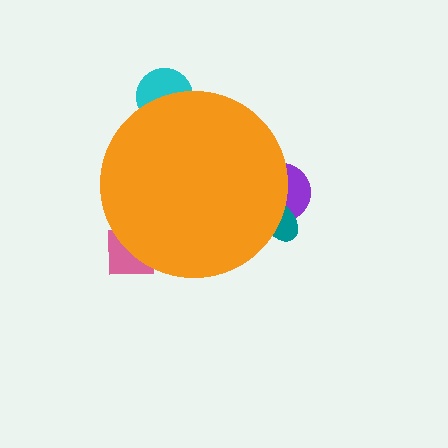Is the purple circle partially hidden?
Yes, the purple circle is partially hidden behind the orange circle.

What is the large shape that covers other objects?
An orange circle.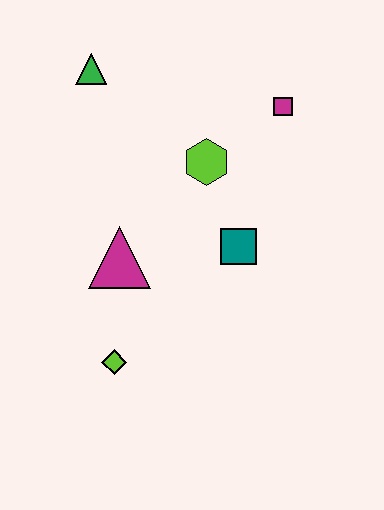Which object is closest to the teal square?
The lime hexagon is closest to the teal square.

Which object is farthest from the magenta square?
The lime diamond is farthest from the magenta square.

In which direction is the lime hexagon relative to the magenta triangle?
The lime hexagon is above the magenta triangle.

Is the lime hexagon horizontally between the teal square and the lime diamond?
Yes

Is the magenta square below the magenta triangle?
No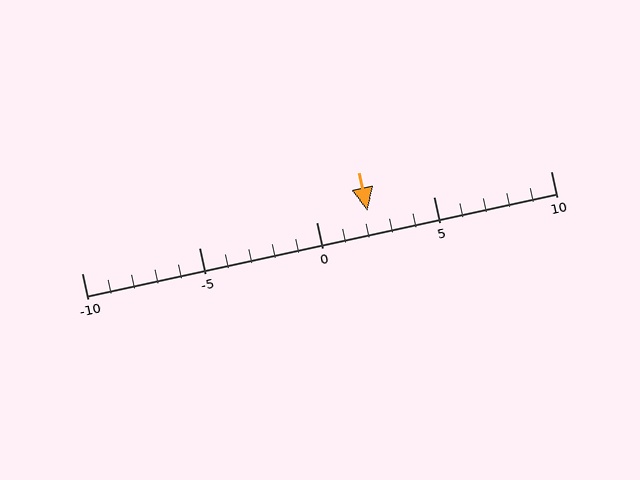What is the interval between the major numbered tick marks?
The major tick marks are spaced 5 units apart.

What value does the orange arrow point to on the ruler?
The orange arrow points to approximately 2.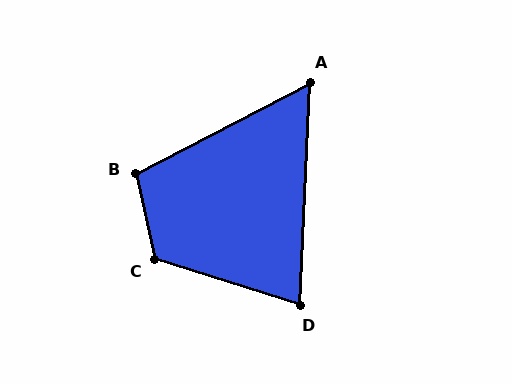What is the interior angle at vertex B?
Approximately 105 degrees (obtuse).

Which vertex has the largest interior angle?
C, at approximately 120 degrees.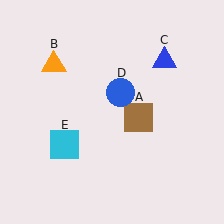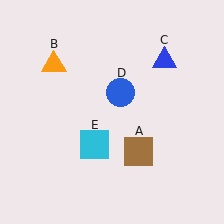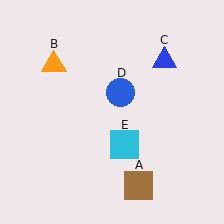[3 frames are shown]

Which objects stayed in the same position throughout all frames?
Orange triangle (object B) and blue triangle (object C) and blue circle (object D) remained stationary.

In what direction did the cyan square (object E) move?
The cyan square (object E) moved right.